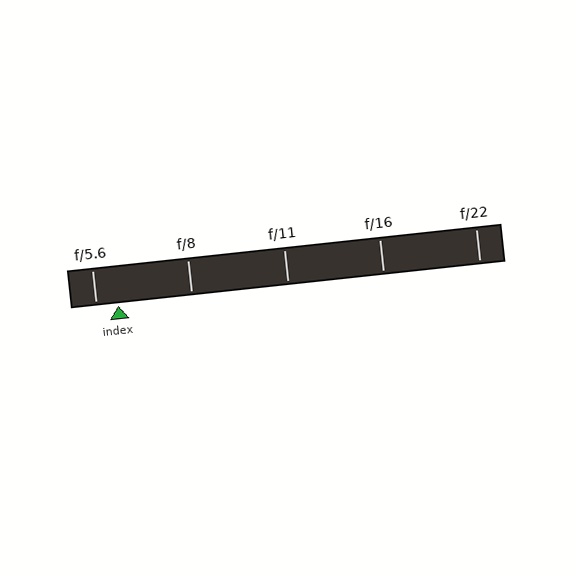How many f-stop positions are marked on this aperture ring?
There are 5 f-stop positions marked.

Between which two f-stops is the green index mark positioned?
The index mark is between f/5.6 and f/8.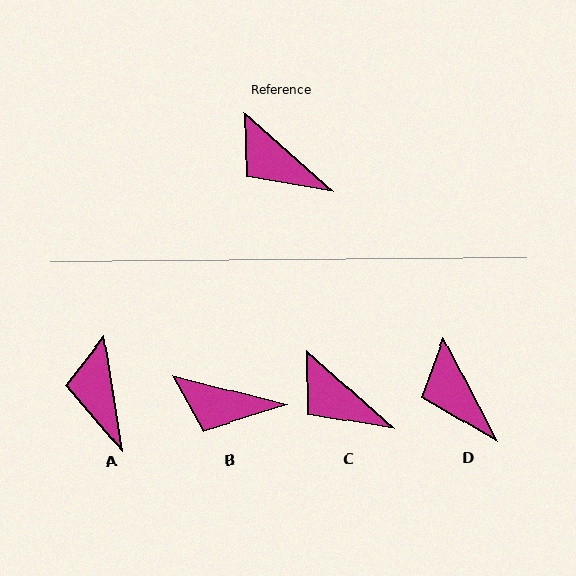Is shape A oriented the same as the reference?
No, it is off by about 40 degrees.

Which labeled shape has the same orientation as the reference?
C.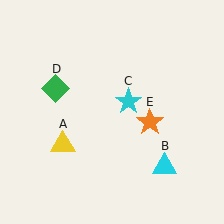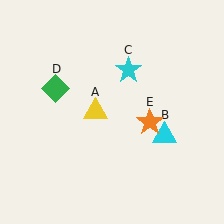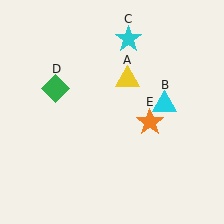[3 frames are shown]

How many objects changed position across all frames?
3 objects changed position: yellow triangle (object A), cyan triangle (object B), cyan star (object C).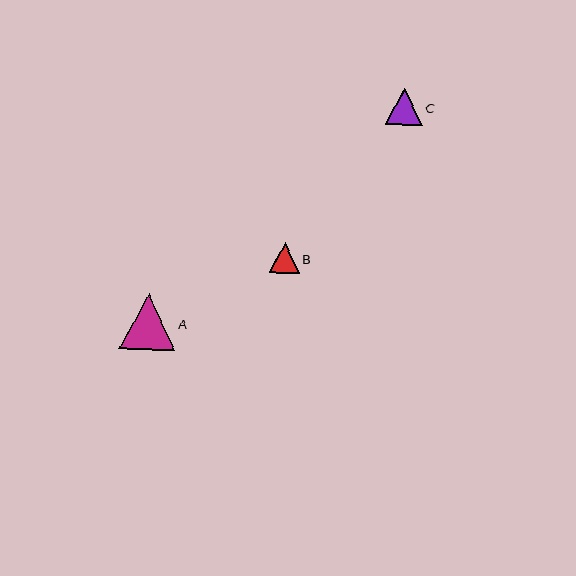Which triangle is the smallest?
Triangle B is the smallest with a size of approximately 30 pixels.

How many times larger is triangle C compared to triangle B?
Triangle C is approximately 1.2 times the size of triangle B.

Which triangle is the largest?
Triangle A is the largest with a size of approximately 56 pixels.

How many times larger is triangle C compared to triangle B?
Triangle C is approximately 1.2 times the size of triangle B.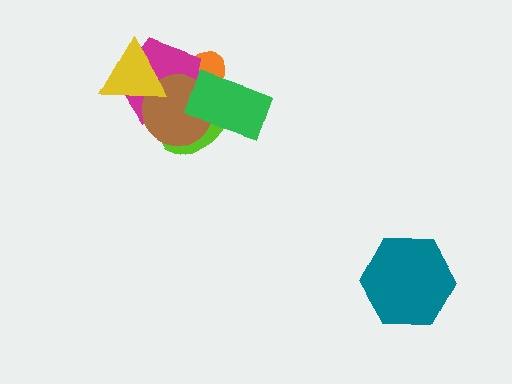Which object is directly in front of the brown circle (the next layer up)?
The yellow triangle is directly in front of the brown circle.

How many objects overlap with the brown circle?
5 objects overlap with the brown circle.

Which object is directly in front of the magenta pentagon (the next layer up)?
The brown circle is directly in front of the magenta pentagon.